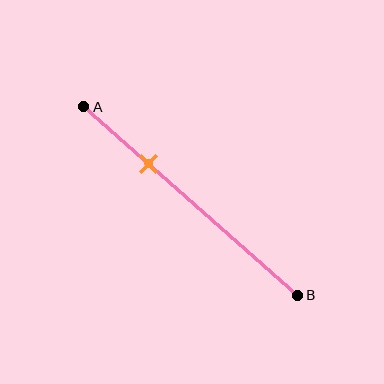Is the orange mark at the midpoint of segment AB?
No, the mark is at about 30% from A, not at the 50% midpoint.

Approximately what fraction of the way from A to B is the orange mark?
The orange mark is approximately 30% of the way from A to B.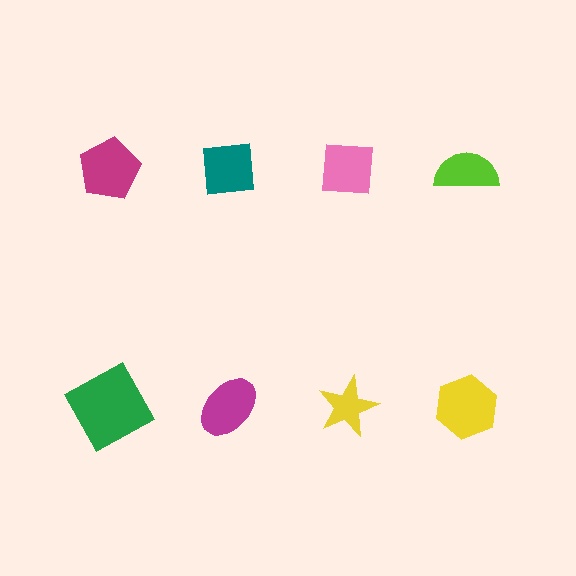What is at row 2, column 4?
A yellow hexagon.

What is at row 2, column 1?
A green square.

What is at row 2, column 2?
A magenta ellipse.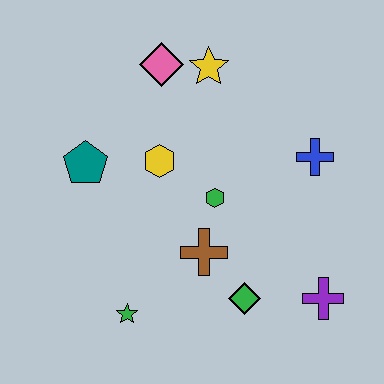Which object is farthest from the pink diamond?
The purple cross is farthest from the pink diamond.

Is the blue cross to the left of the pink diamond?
No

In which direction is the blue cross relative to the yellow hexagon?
The blue cross is to the right of the yellow hexagon.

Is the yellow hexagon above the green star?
Yes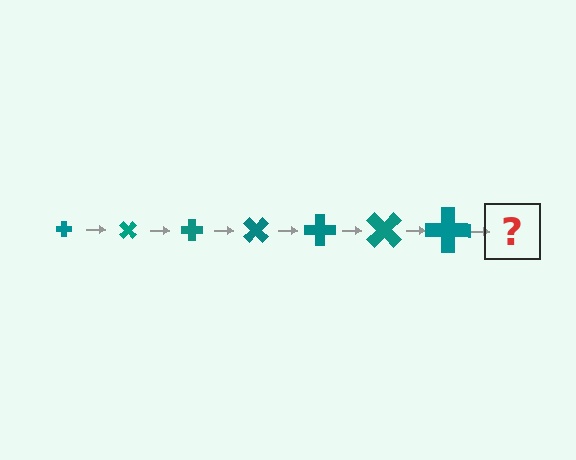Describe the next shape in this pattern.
It should be a cross, larger than the previous one and rotated 315 degrees from the start.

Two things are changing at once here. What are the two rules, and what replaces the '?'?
The two rules are that the cross grows larger each step and it rotates 45 degrees each step. The '?' should be a cross, larger than the previous one and rotated 315 degrees from the start.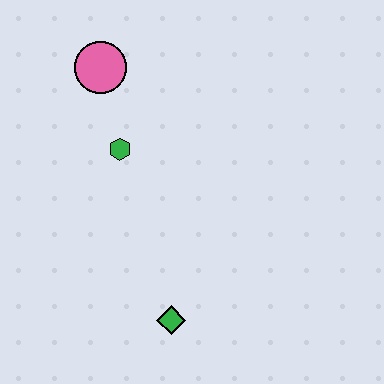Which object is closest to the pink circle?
The green hexagon is closest to the pink circle.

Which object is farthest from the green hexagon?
The green diamond is farthest from the green hexagon.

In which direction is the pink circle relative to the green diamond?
The pink circle is above the green diamond.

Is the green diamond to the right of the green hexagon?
Yes